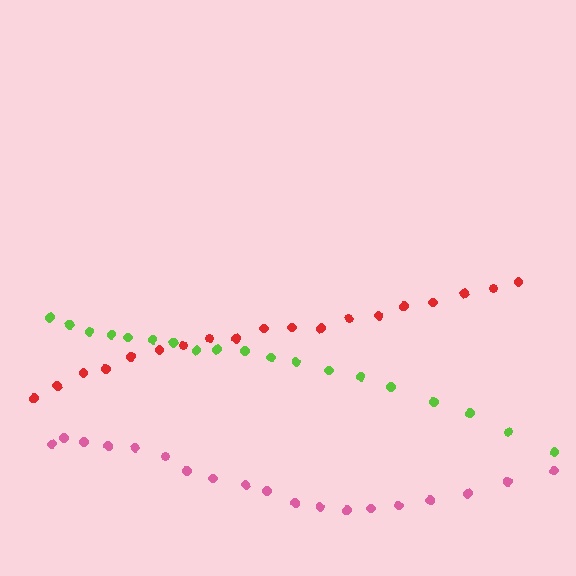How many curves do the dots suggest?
There are 3 distinct paths.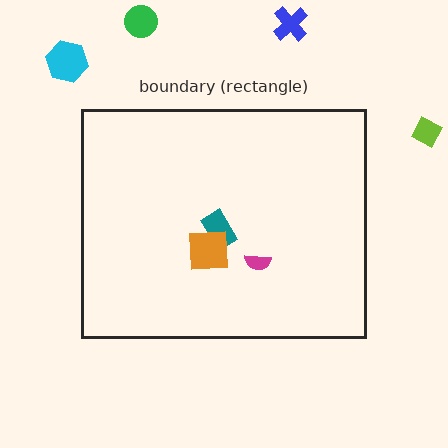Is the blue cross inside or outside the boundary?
Outside.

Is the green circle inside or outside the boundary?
Outside.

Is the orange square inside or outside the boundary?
Inside.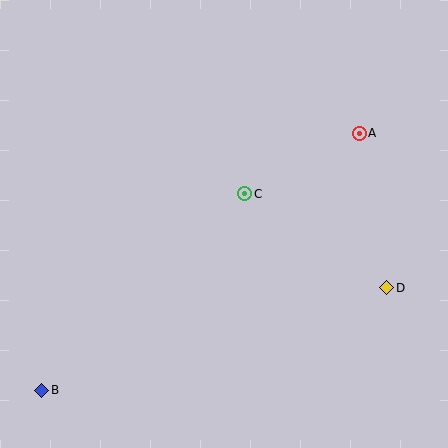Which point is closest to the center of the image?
Point C at (245, 194) is closest to the center.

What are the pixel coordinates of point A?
Point A is at (359, 133).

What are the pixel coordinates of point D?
Point D is at (387, 288).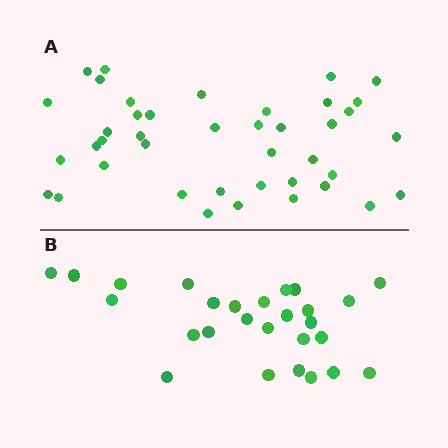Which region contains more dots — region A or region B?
Region A (the top region) has more dots.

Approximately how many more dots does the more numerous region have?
Region A has approximately 15 more dots than region B.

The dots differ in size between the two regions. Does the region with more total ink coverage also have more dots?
No. Region B has more total ink coverage because its dots are larger, but region A actually contains more individual dots. Total area can be misleading — the number of items is what matters here.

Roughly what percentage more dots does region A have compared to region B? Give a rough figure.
About 50% more.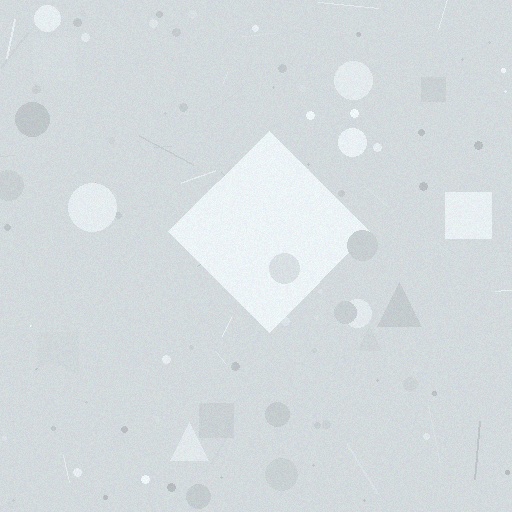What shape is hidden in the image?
A diamond is hidden in the image.